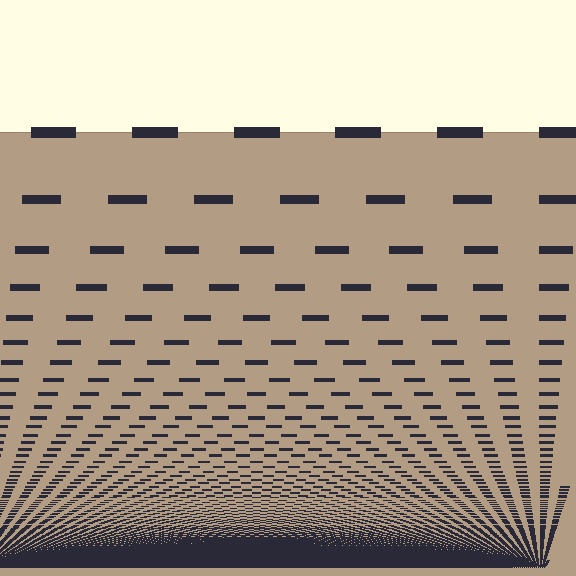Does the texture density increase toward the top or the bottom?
Density increases toward the bottom.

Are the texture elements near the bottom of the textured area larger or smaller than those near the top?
Smaller. The gradient is inverted — elements near the bottom are smaller and denser.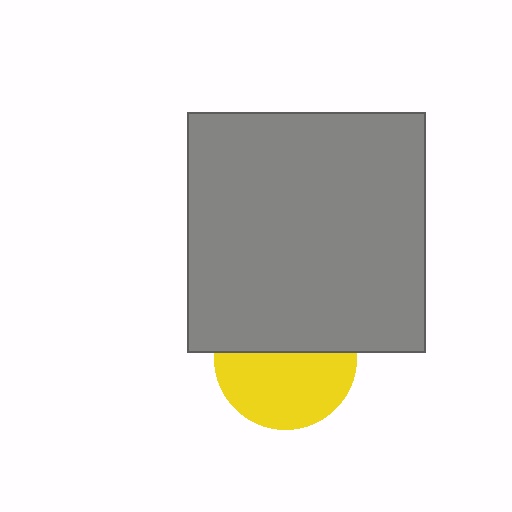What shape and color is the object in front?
The object in front is a gray rectangle.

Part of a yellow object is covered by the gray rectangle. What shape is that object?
It is a circle.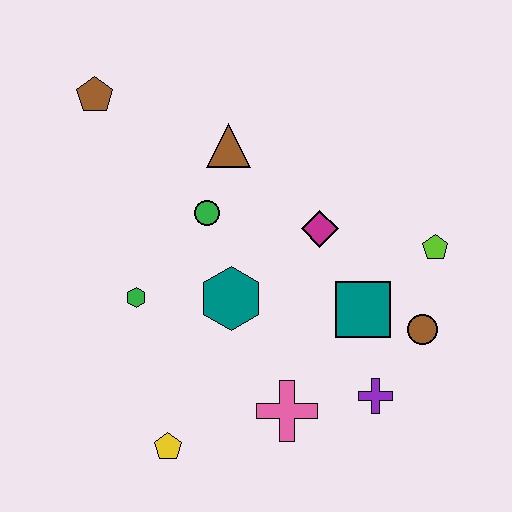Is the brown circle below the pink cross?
No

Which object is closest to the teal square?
The brown circle is closest to the teal square.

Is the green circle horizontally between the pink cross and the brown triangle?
No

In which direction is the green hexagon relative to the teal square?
The green hexagon is to the left of the teal square.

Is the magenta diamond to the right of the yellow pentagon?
Yes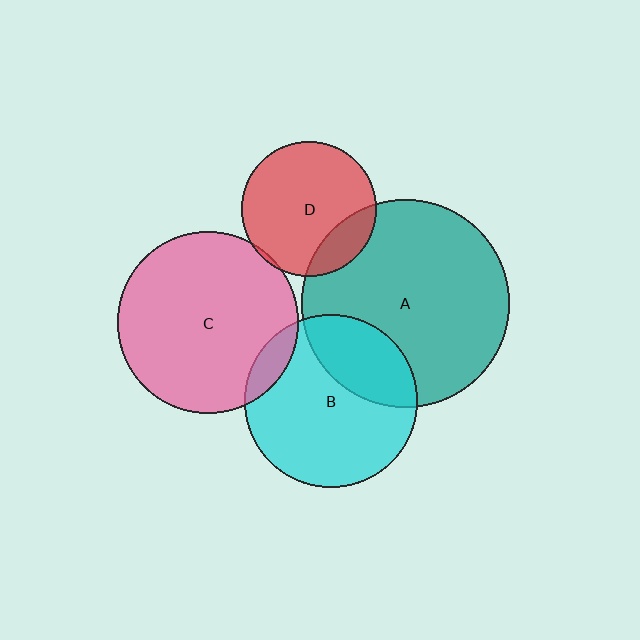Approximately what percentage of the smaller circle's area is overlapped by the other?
Approximately 30%.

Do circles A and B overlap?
Yes.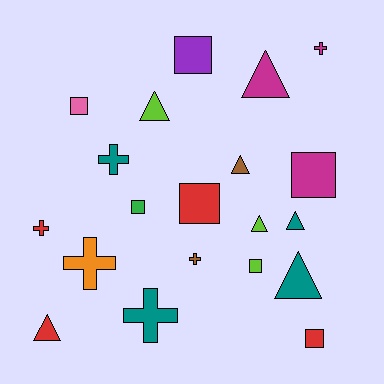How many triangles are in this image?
There are 7 triangles.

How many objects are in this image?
There are 20 objects.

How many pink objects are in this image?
There is 1 pink object.